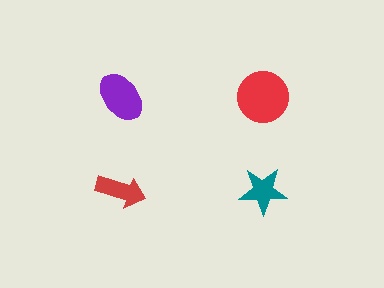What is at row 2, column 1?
A red arrow.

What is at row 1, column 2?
A red circle.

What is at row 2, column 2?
A teal star.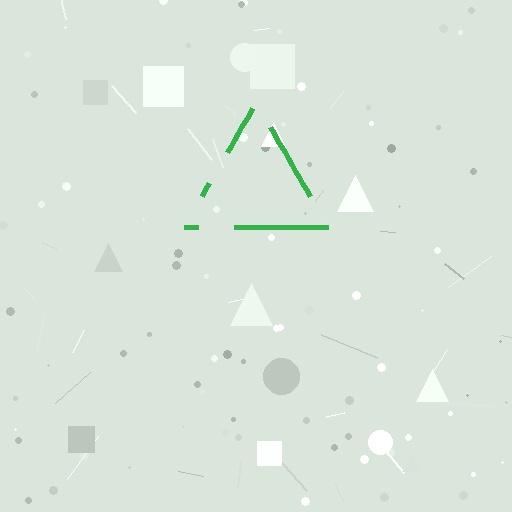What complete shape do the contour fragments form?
The contour fragments form a triangle.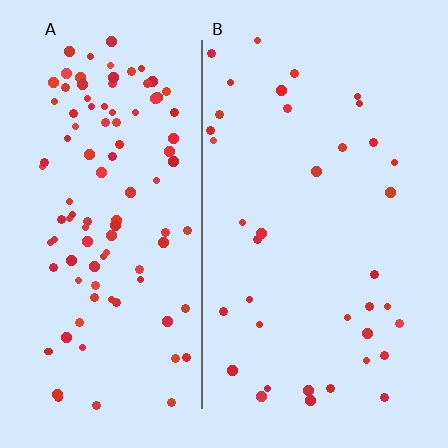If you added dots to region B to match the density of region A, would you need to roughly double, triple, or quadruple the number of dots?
Approximately triple.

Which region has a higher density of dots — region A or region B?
A (the left).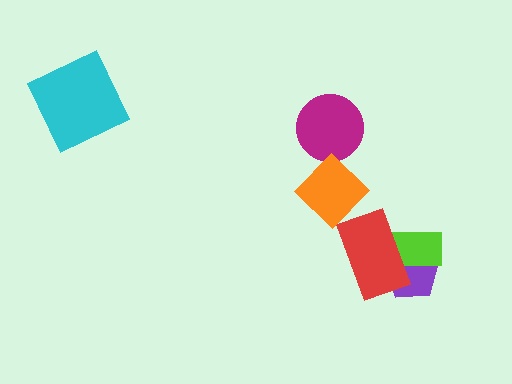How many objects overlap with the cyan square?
0 objects overlap with the cyan square.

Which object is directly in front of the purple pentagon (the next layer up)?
The lime rectangle is directly in front of the purple pentagon.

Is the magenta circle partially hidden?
Yes, it is partially covered by another shape.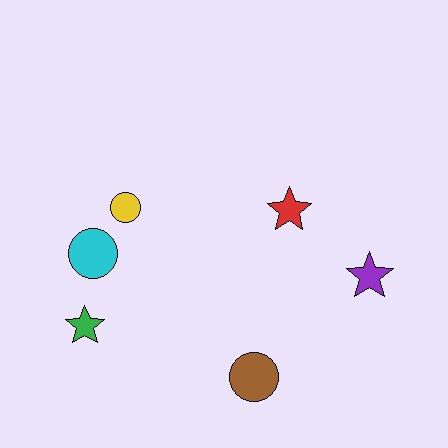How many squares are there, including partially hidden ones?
There are no squares.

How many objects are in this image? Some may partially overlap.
There are 6 objects.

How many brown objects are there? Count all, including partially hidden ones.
There is 1 brown object.